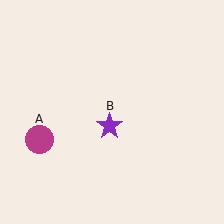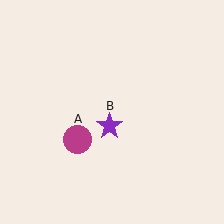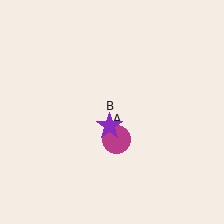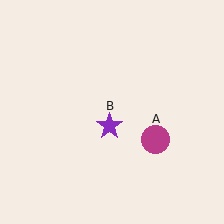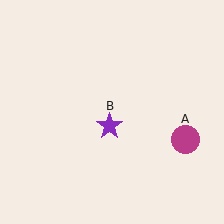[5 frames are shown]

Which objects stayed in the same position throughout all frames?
Purple star (object B) remained stationary.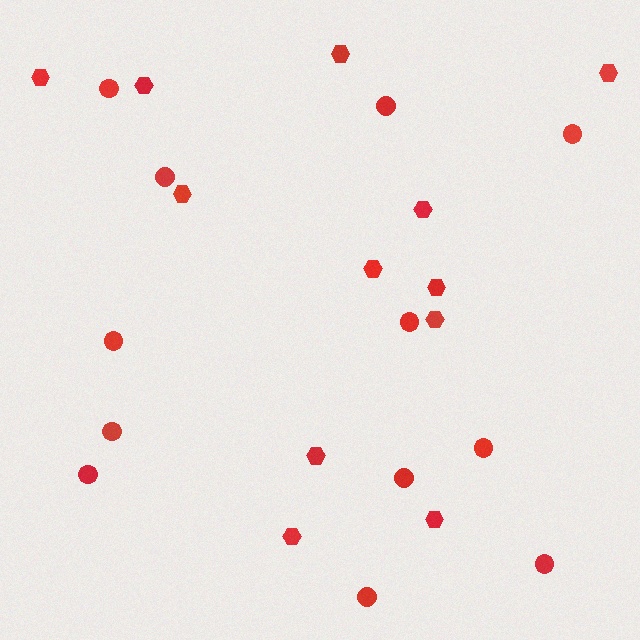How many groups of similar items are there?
There are 2 groups: one group of circles (12) and one group of hexagons (12).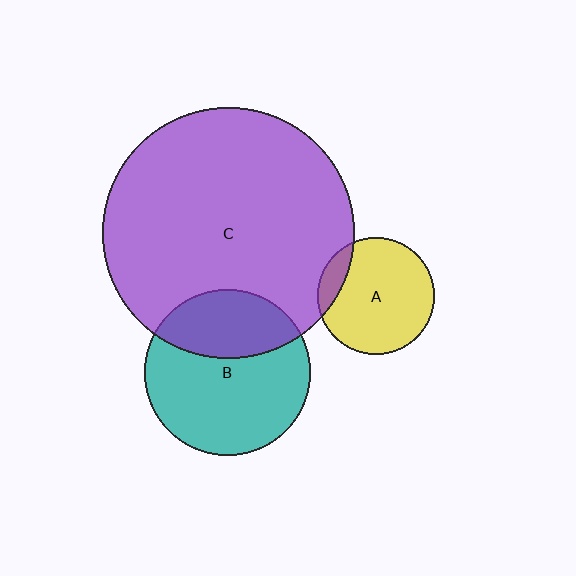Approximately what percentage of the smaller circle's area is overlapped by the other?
Approximately 35%.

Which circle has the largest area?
Circle C (purple).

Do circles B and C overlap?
Yes.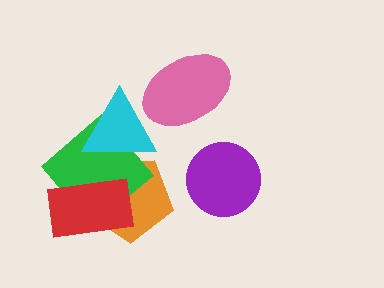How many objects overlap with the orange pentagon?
3 objects overlap with the orange pentagon.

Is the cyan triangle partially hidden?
No, no other shape covers it.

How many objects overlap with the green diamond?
3 objects overlap with the green diamond.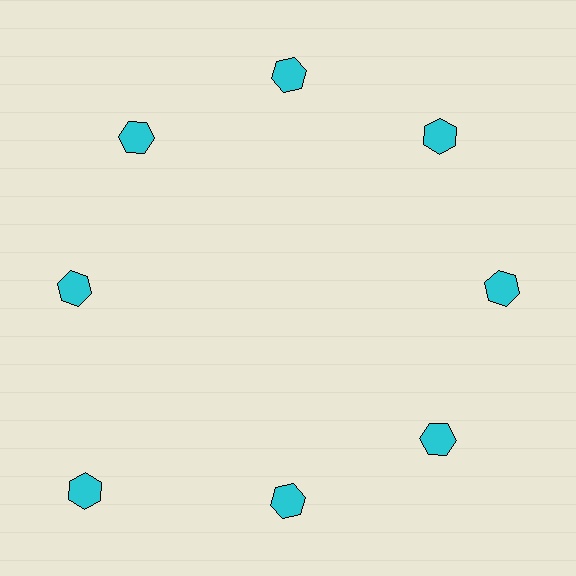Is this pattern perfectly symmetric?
No. The 8 cyan hexagons are arranged in a ring, but one element near the 8 o'clock position is pushed outward from the center, breaking the 8-fold rotational symmetry.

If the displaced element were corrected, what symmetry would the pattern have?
It would have 8-fold rotational symmetry — the pattern would map onto itself every 45 degrees.